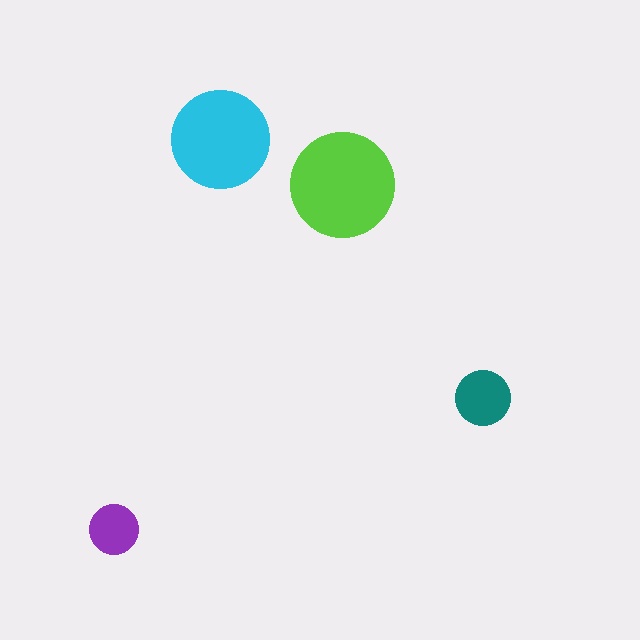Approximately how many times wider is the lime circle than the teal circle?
About 2 times wider.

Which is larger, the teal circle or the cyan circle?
The cyan one.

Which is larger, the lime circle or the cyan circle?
The lime one.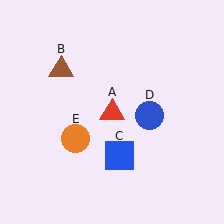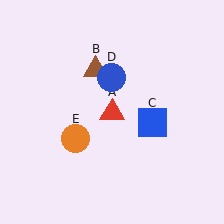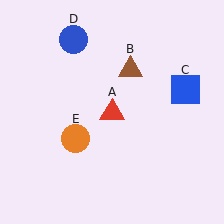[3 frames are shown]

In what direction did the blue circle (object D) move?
The blue circle (object D) moved up and to the left.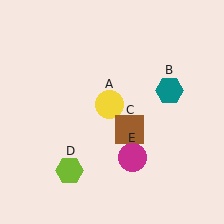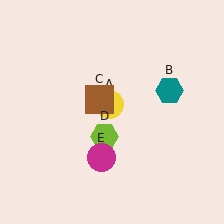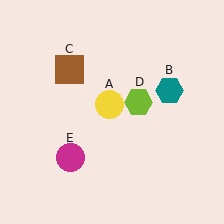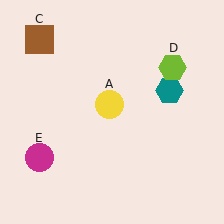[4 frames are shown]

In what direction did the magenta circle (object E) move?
The magenta circle (object E) moved left.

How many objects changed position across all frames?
3 objects changed position: brown square (object C), lime hexagon (object D), magenta circle (object E).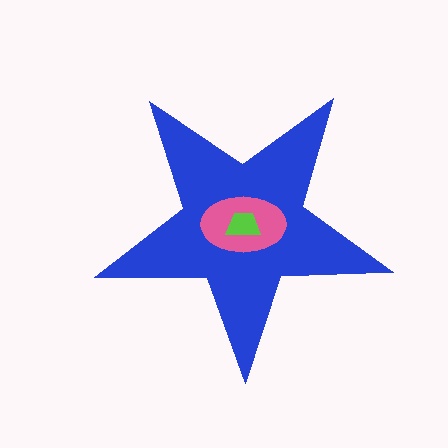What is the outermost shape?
The blue star.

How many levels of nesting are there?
3.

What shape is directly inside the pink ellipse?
The lime trapezoid.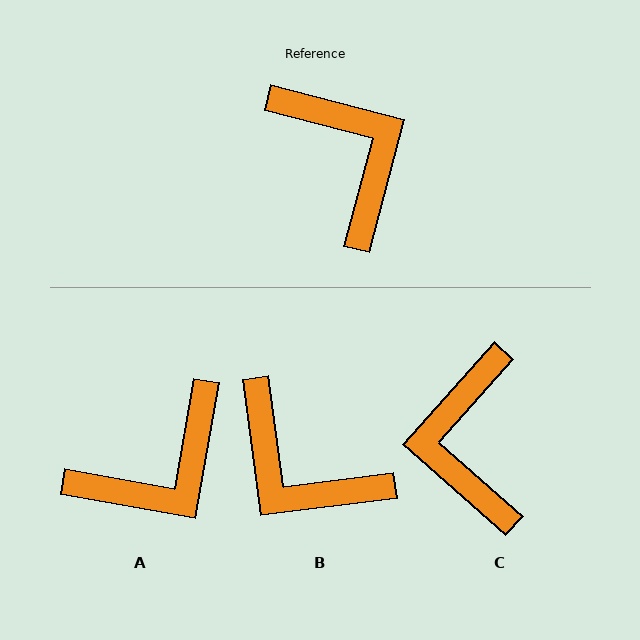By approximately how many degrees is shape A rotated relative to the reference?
Approximately 85 degrees clockwise.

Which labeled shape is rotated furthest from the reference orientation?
B, about 158 degrees away.